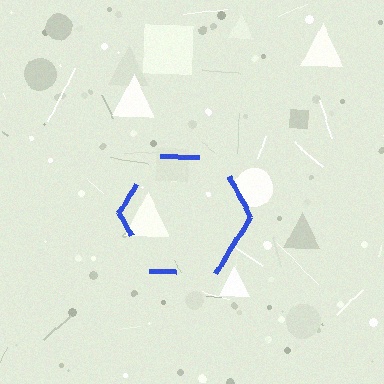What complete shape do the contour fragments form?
The contour fragments form a hexagon.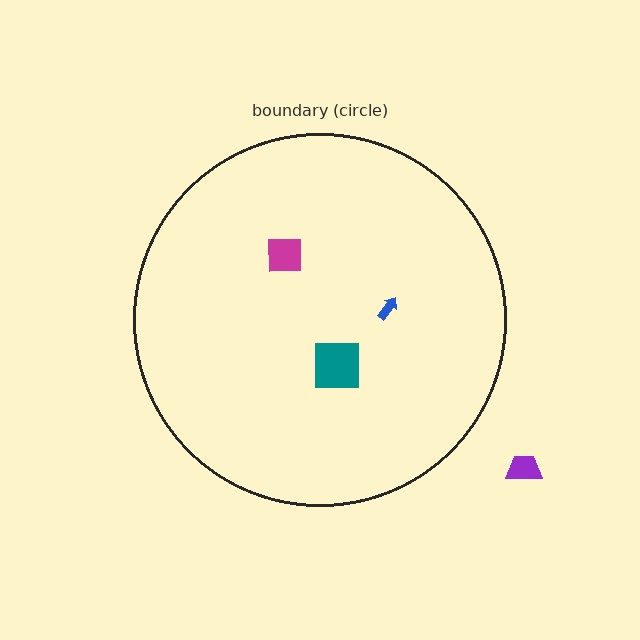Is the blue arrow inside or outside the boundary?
Inside.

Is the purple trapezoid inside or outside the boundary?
Outside.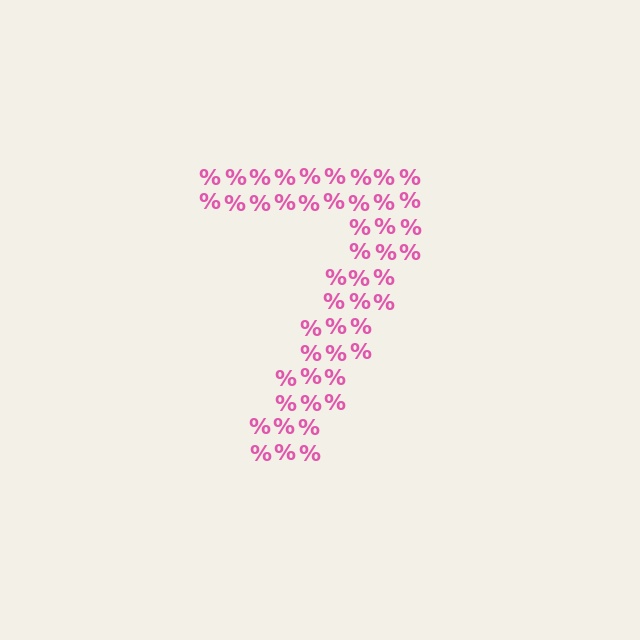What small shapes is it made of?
It is made of small percent signs.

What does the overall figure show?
The overall figure shows the digit 7.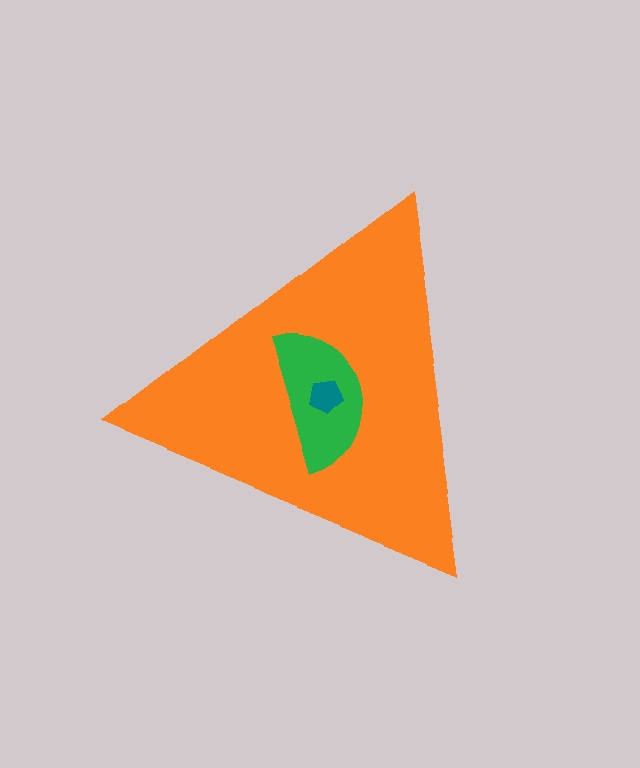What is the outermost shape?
The orange triangle.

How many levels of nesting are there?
3.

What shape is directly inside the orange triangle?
The green semicircle.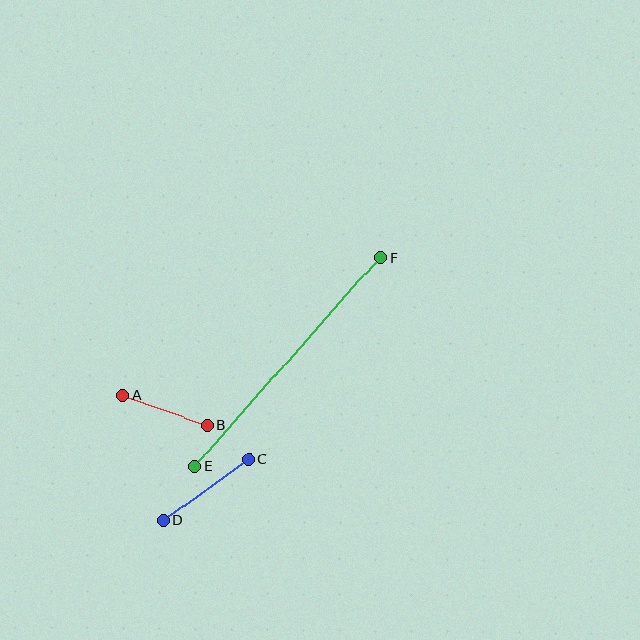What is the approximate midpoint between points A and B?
The midpoint is at approximately (165, 410) pixels.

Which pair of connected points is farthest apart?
Points E and F are farthest apart.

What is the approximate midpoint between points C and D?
The midpoint is at approximately (206, 490) pixels.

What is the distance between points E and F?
The distance is approximately 279 pixels.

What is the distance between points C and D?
The distance is approximately 105 pixels.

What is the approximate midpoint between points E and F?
The midpoint is at approximately (288, 362) pixels.